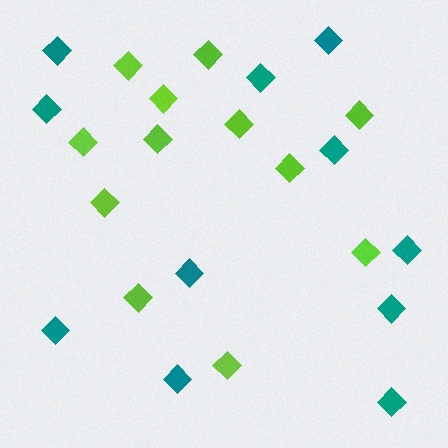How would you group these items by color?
There are 2 groups: one group of lime diamonds (12) and one group of teal diamonds (11).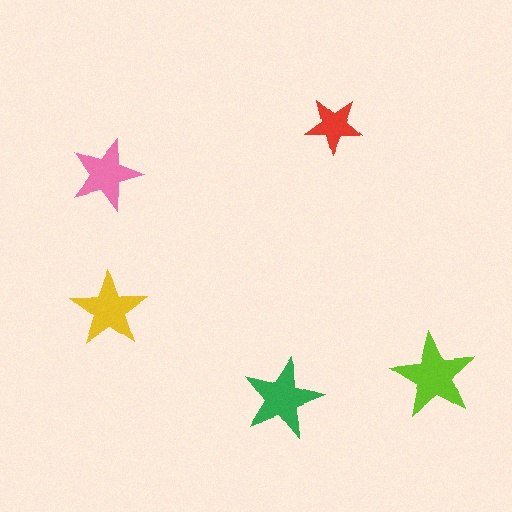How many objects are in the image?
There are 5 objects in the image.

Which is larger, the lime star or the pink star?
The lime one.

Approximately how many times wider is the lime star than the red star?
About 1.5 times wider.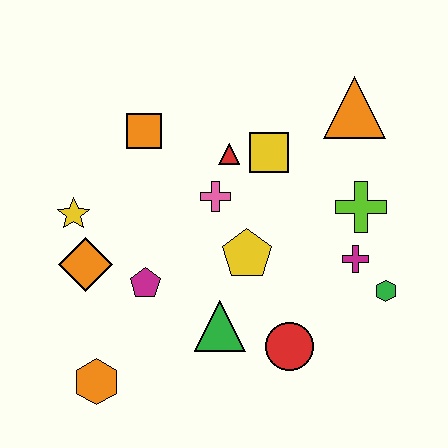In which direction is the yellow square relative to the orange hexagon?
The yellow square is above the orange hexagon.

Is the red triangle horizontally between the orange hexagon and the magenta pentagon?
No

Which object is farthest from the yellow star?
The green hexagon is farthest from the yellow star.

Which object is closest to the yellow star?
The orange diamond is closest to the yellow star.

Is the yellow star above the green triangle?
Yes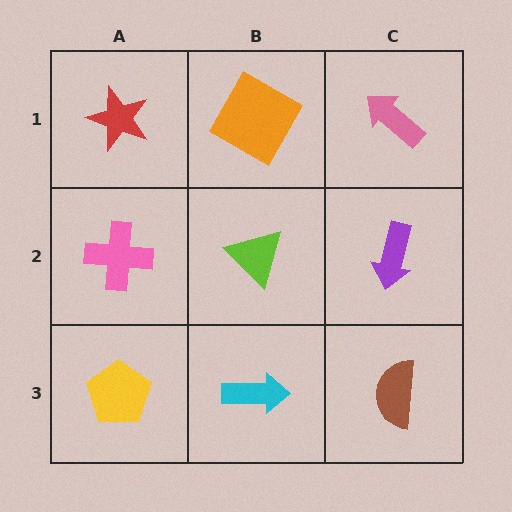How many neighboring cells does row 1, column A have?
2.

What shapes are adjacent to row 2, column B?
An orange square (row 1, column B), a cyan arrow (row 3, column B), a pink cross (row 2, column A), a purple arrow (row 2, column C).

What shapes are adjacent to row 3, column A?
A pink cross (row 2, column A), a cyan arrow (row 3, column B).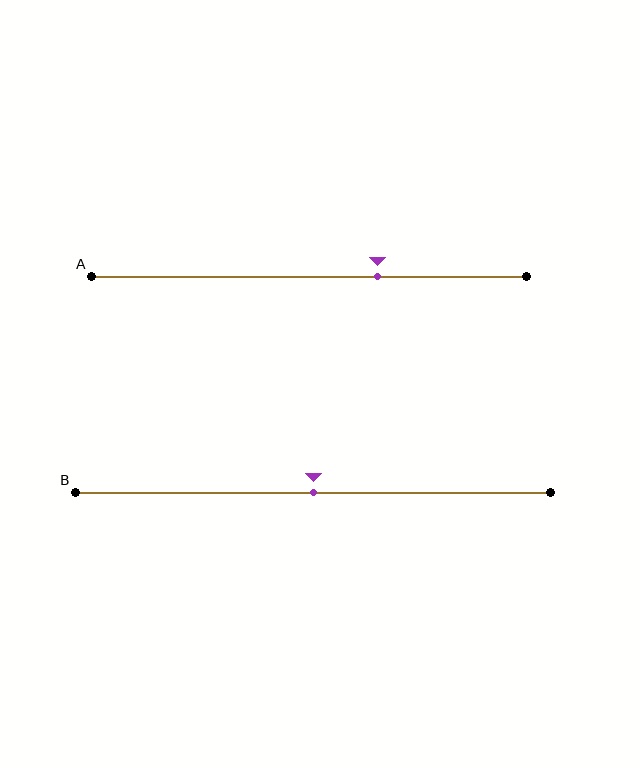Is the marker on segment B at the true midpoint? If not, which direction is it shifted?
Yes, the marker on segment B is at the true midpoint.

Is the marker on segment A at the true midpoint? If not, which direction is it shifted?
No, the marker on segment A is shifted to the right by about 16% of the segment length.